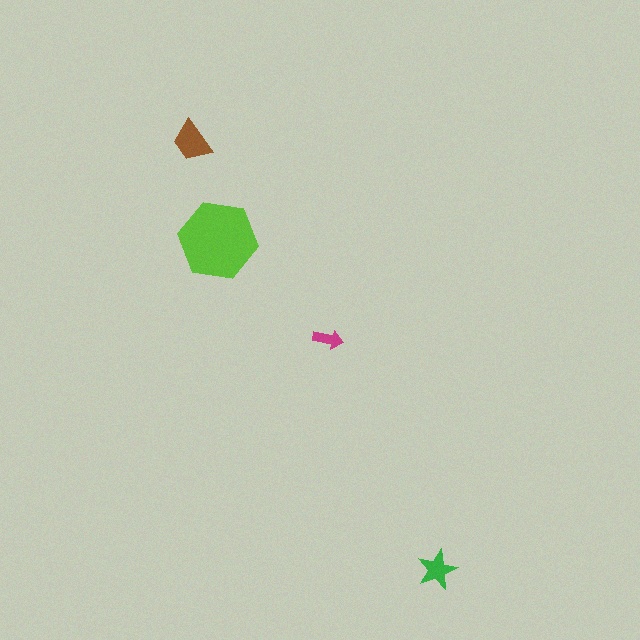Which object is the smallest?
The magenta arrow.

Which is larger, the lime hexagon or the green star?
The lime hexagon.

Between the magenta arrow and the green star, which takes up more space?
The green star.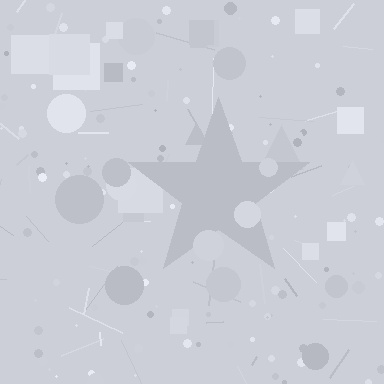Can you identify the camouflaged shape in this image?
The camouflaged shape is a star.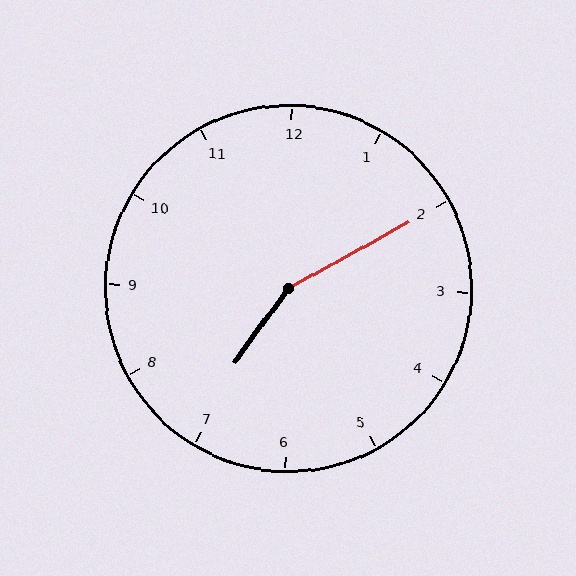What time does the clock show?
7:10.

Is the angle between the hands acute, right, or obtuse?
It is obtuse.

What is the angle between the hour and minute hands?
Approximately 155 degrees.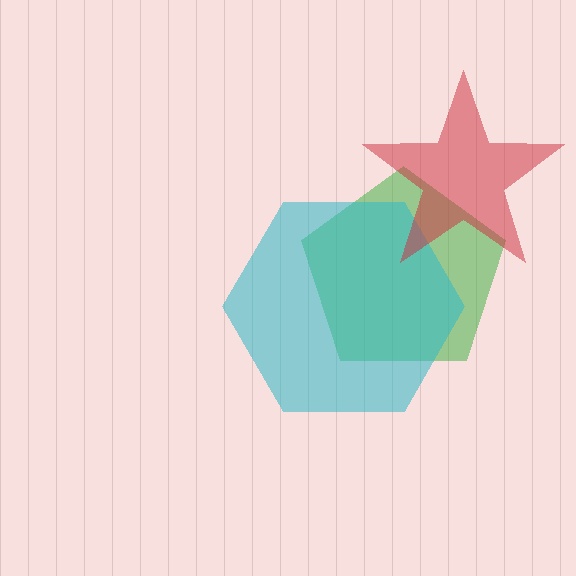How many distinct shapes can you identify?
There are 3 distinct shapes: a green pentagon, a cyan hexagon, a red star.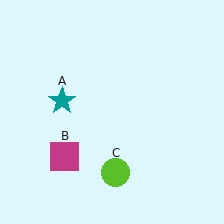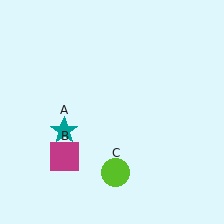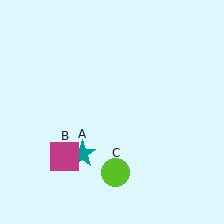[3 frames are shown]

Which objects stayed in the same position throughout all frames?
Magenta square (object B) and lime circle (object C) remained stationary.